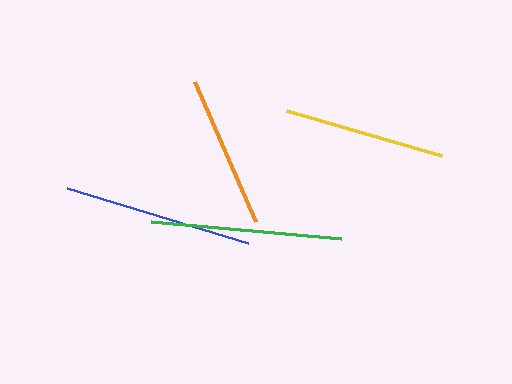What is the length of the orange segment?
The orange segment is approximately 153 pixels long.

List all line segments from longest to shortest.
From longest to shortest: green, blue, yellow, orange.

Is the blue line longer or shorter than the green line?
The green line is longer than the blue line.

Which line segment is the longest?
The green line is the longest at approximately 191 pixels.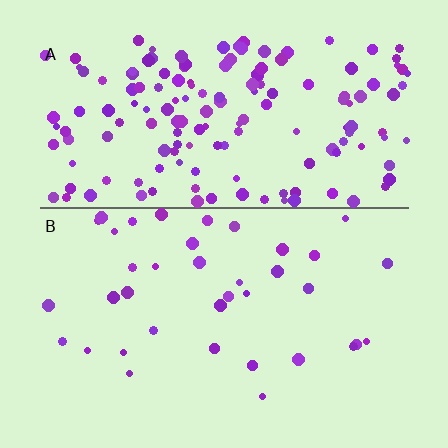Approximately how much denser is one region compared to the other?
Approximately 4.2× — region A over region B.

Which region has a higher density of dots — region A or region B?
A (the top).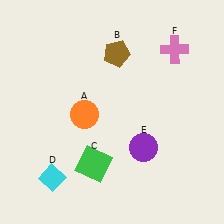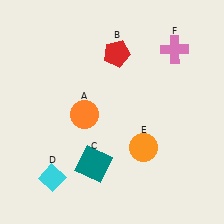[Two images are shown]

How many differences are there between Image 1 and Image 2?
There are 3 differences between the two images.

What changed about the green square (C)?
In Image 1, C is green. In Image 2, it changed to teal.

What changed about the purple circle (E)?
In Image 1, E is purple. In Image 2, it changed to orange.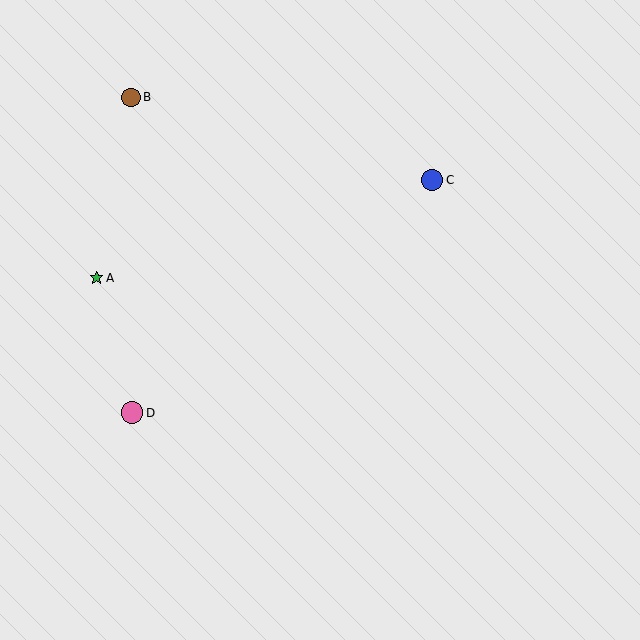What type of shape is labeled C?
Shape C is a blue circle.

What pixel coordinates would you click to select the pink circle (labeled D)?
Click at (132, 413) to select the pink circle D.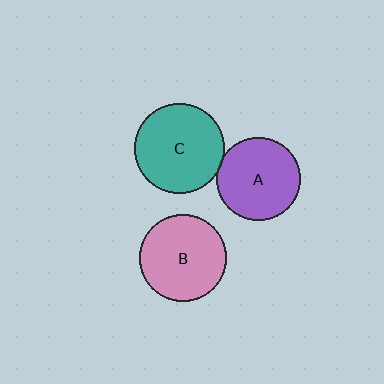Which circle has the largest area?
Circle C (teal).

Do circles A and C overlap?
Yes.